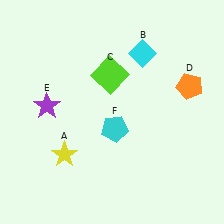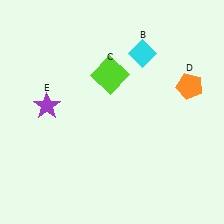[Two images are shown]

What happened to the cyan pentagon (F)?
The cyan pentagon (F) was removed in Image 2. It was in the bottom-right area of Image 1.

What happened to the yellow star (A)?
The yellow star (A) was removed in Image 2. It was in the bottom-left area of Image 1.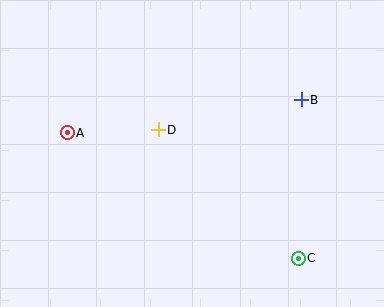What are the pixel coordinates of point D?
Point D is at (158, 130).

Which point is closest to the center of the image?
Point D at (158, 130) is closest to the center.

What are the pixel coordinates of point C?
Point C is at (298, 258).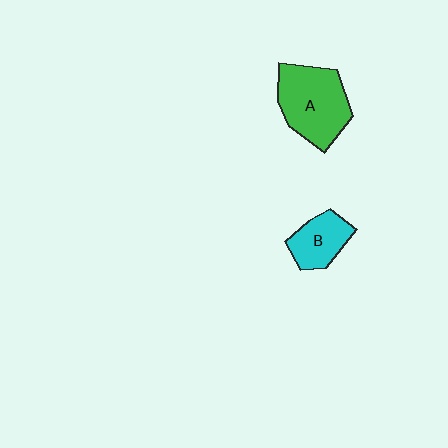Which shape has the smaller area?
Shape B (cyan).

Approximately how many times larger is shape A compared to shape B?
Approximately 1.8 times.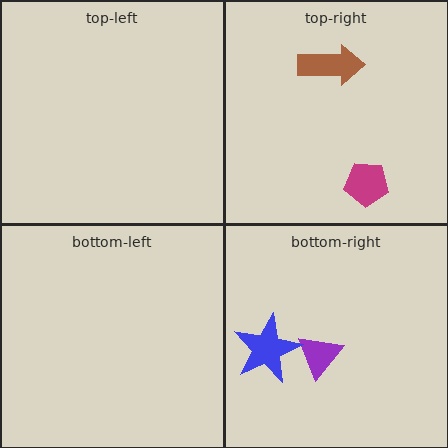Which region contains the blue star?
The bottom-right region.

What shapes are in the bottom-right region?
The purple triangle, the blue star.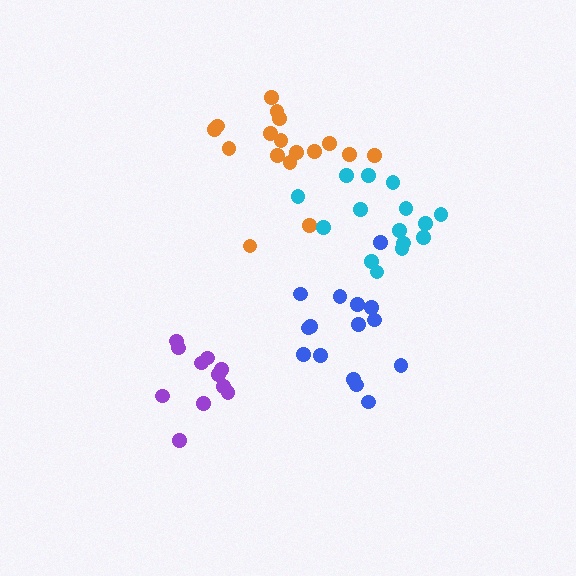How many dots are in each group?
Group 1: 11 dots, Group 2: 17 dots, Group 3: 15 dots, Group 4: 15 dots (58 total).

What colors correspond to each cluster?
The clusters are colored: purple, orange, blue, cyan.